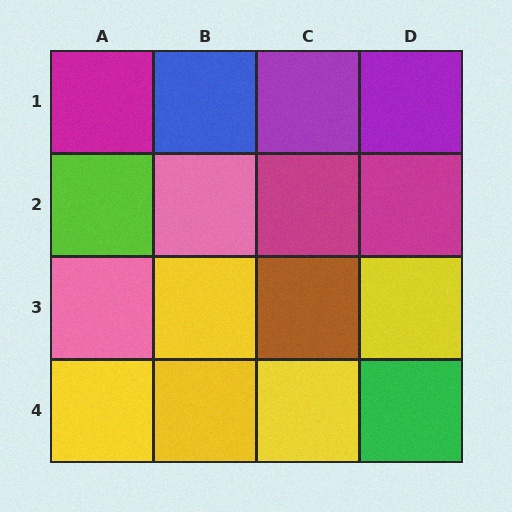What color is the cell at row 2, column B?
Pink.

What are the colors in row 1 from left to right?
Magenta, blue, purple, purple.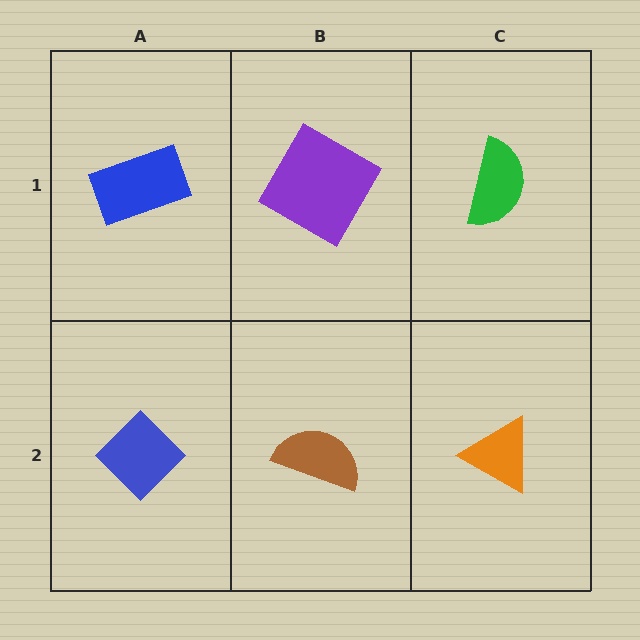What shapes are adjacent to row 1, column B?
A brown semicircle (row 2, column B), a blue rectangle (row 1, column A), a green semicircle (row 1, column C).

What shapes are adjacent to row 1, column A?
A blue diamond (row 2, column A), a purple square (row 1, column B).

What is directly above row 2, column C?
A green semicircle.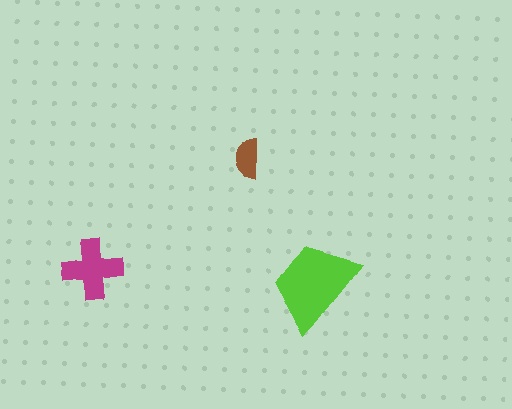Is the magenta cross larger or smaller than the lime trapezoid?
Smaller.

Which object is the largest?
The lime trapezoid.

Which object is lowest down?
The lime trapezoid is bottommost.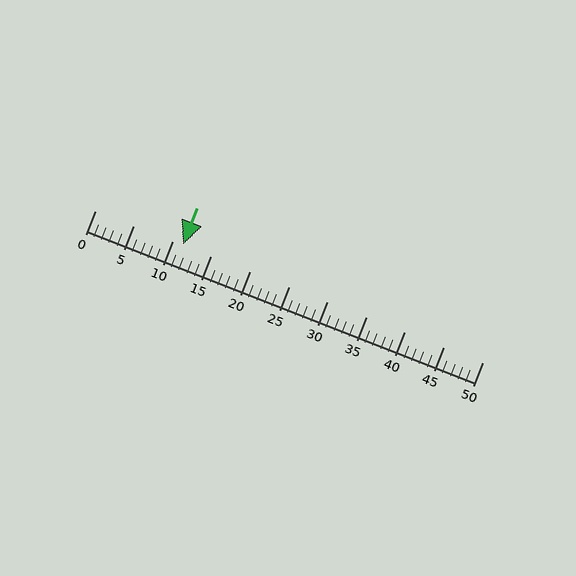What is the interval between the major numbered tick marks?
The major tick marks are spaced 5 units apart.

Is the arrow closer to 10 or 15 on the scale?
The arrow is closer to 10.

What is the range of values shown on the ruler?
The ruler shows values from 0 to 50.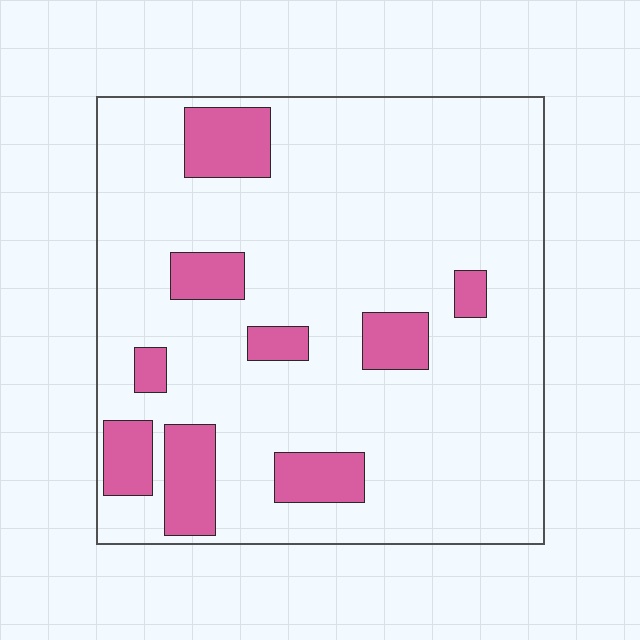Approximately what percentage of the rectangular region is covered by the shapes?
Approximately 15%.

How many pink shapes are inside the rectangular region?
9.